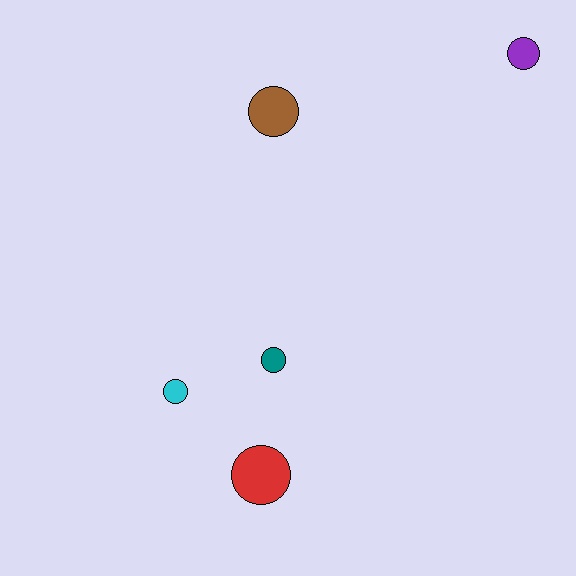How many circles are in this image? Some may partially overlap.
There are 5 circles.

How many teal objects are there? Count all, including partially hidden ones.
There is 1 teal object.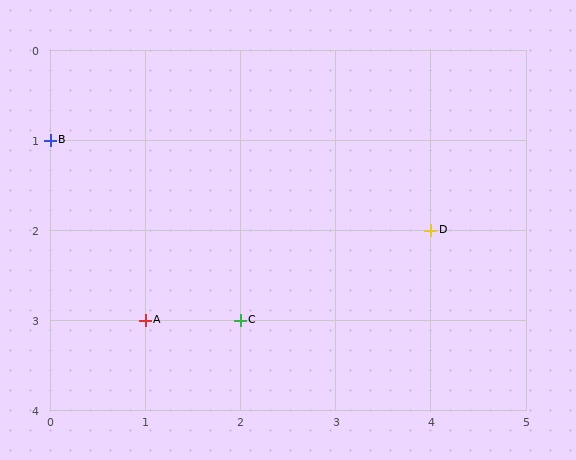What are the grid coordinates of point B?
Point B is at grid coordinates (0, 1).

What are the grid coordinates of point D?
Point D is at grid coordinates (4, 2).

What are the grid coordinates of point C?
Point C is at grid coordinates (2, 3).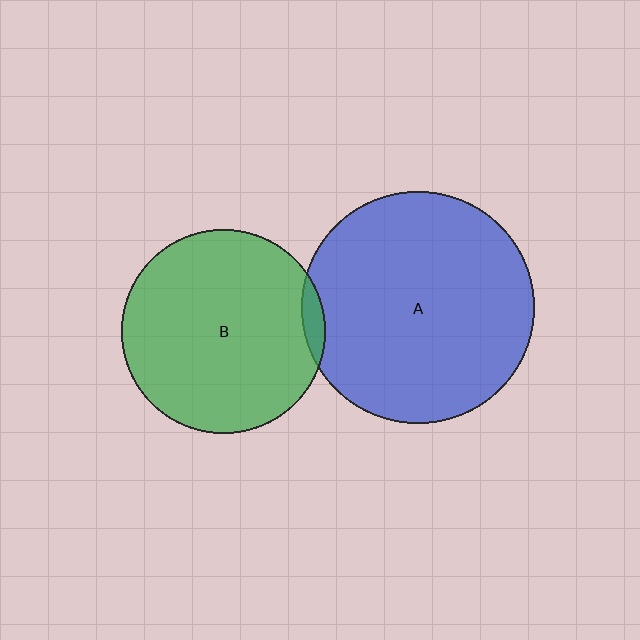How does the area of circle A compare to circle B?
Approximately 1.3 times.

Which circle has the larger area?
Circle A (blue).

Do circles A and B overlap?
Yes.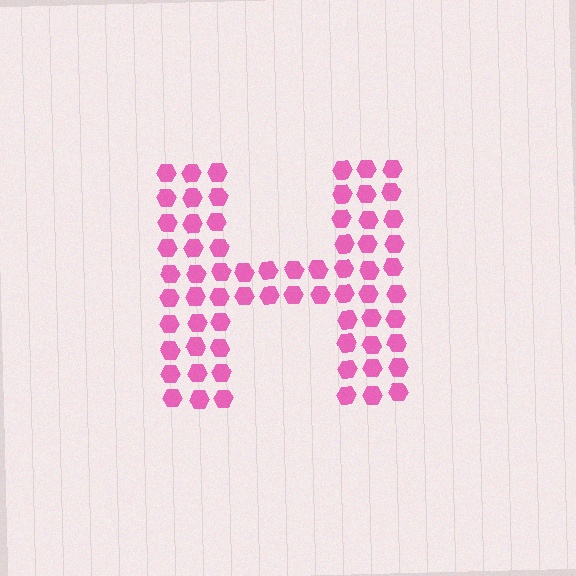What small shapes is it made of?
It is made of small hexagons.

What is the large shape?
The large shape is the letter H.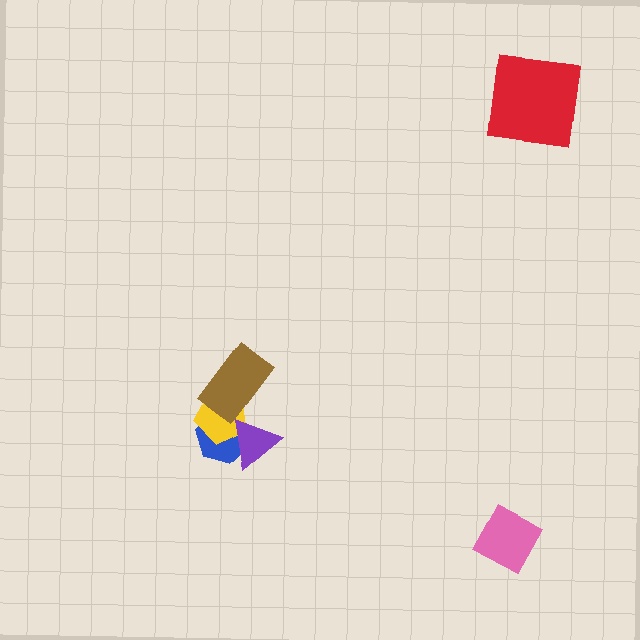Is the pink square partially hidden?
No, no other shape covers it.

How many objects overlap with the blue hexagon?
3 objects overlap with the blue hexagon.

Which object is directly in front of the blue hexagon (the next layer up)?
The yellow pentagon is directly in front of the blue hexagon.